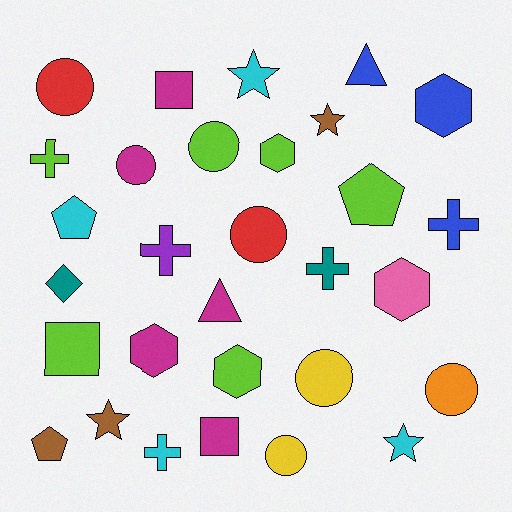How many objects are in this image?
There are 30 objects.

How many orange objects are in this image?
There is 1 orange object.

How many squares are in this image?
There are 3 squares.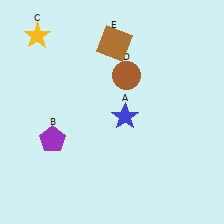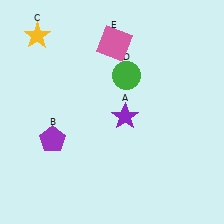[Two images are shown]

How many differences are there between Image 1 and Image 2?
There are 3 differences between the two images.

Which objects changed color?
A changed from blue to purple. D changed from brown to green. E changed from brown to pink.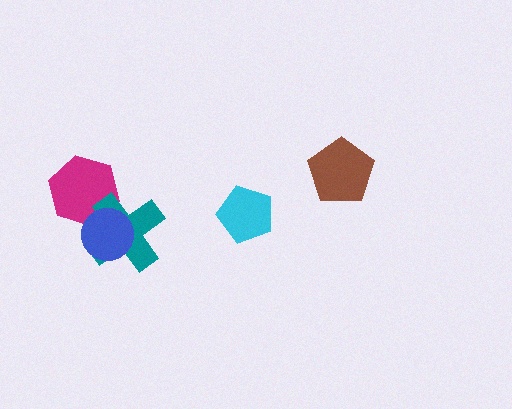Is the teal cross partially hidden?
Yes, it is partially covered by another shape.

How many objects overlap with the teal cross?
2 objects overlap with the teal cross.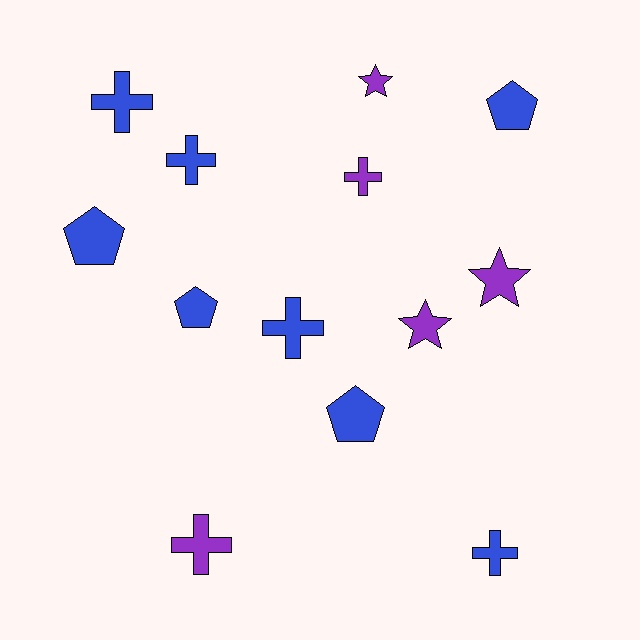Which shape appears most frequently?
Cross, with 6 objects.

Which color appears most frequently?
Blue, with 8 objects.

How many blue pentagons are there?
There are 4 blue pentagons.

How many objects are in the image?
There are 13 objects.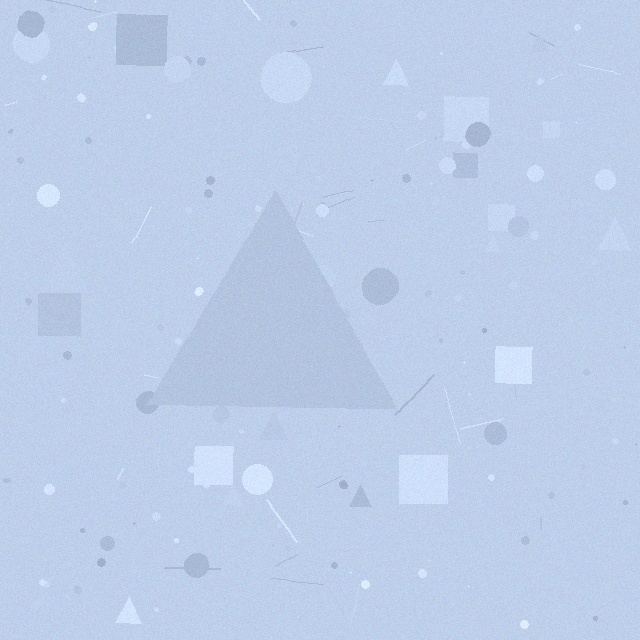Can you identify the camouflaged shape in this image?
The camouflaged shape is a triangle.